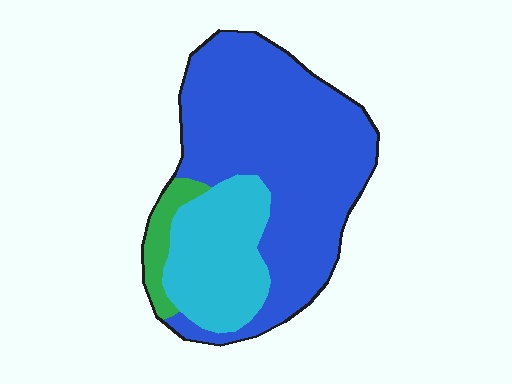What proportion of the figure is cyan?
Cyan covers around 25% of the figure.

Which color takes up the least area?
Green, at roughly 5%.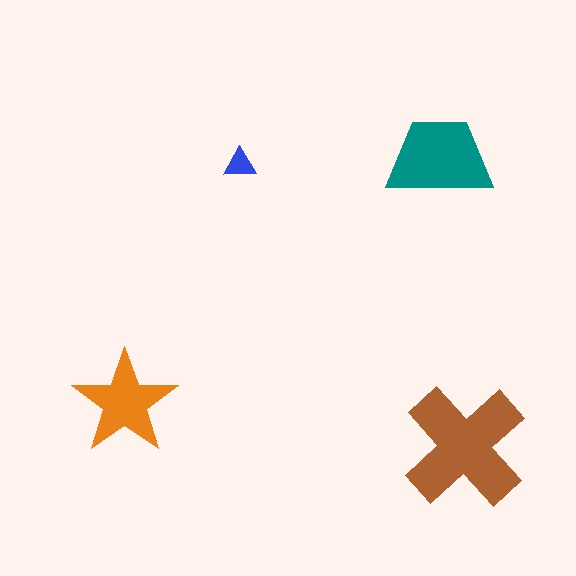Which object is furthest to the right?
The brown cross is rightmost.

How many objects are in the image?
There are 4 objects in the image.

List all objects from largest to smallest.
The brown cross, the teal trapezoid, the orange star, the blue triangle.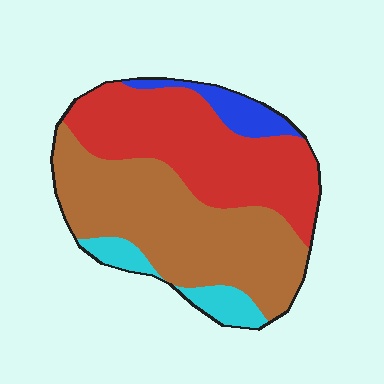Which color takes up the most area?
Brown, at roughly 45%.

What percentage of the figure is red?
Red covers 39% of the figure.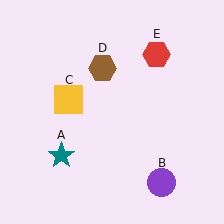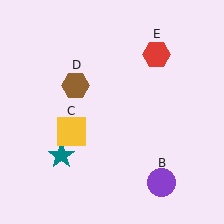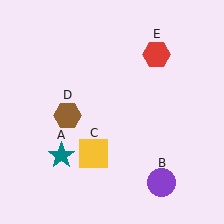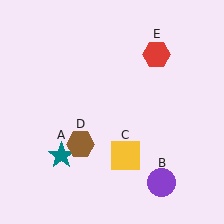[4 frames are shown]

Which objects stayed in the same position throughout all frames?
Teal star (object A) and purple circle (object B) and red hexagon (object E) remained stationary.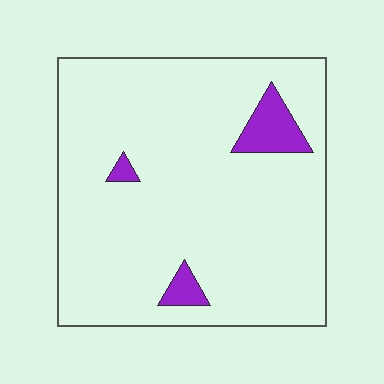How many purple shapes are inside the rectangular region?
3.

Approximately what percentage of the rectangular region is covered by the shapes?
Approximately 5%.